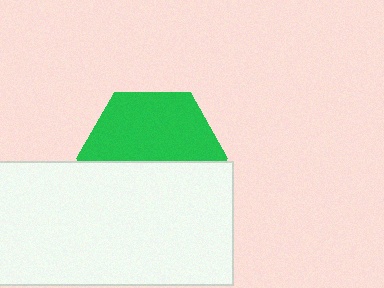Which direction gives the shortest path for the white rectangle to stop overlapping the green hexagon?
Moving down gives the shortest separation.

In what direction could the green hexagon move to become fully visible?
The green hexagon could move up. That would shift it out from behind the white rectangle entirely.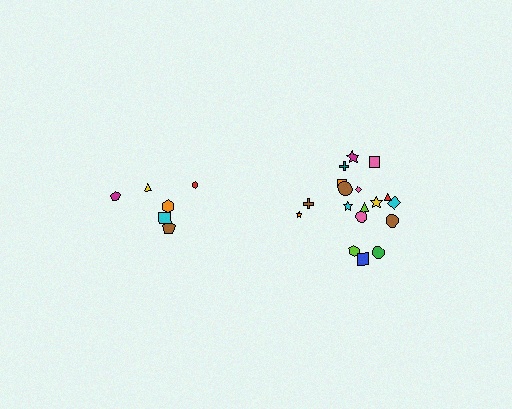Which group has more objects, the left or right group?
The right group.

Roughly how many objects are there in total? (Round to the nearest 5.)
Roughly 25 objects in total.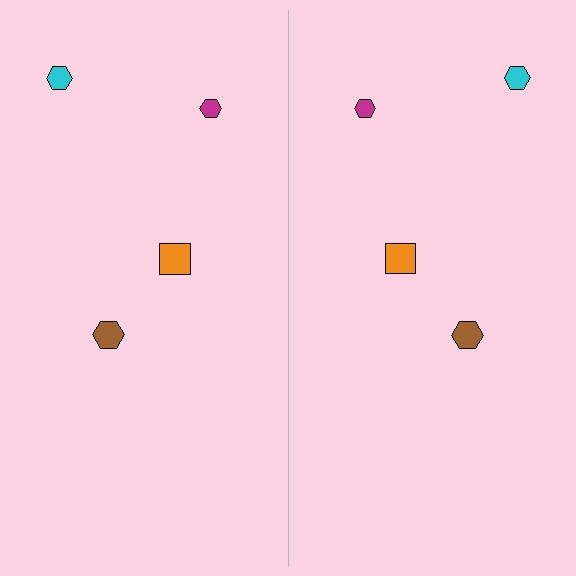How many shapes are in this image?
There are 8 shapes in this image.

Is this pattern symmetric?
Yes, this pattern has bilateral (reflection) symmetry.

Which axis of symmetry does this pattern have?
The pattern has a vertical axis of symmetry running through the center of the image.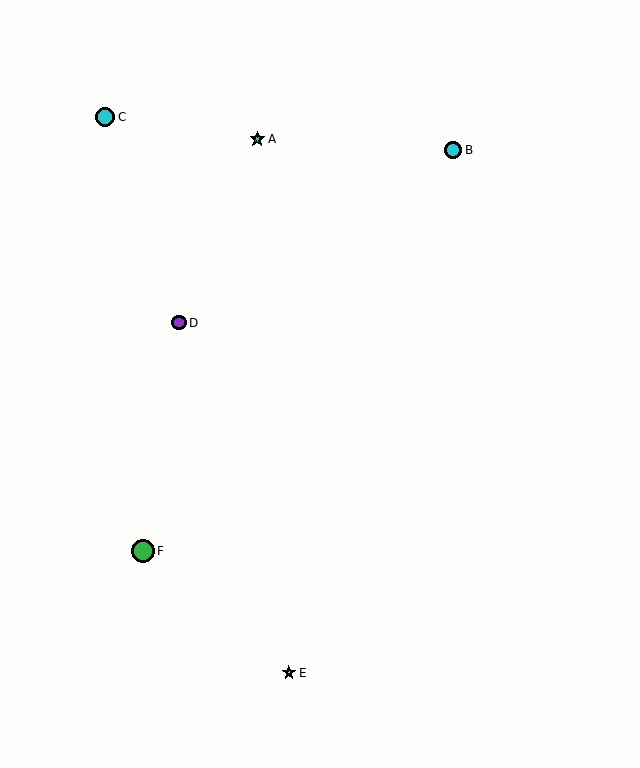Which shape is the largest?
The green circle (labeled F) is the largest.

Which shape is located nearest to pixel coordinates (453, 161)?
The cyan circle (labeled B) at (453, 150) is nearest to that location.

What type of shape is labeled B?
Shape B is a cyan circle.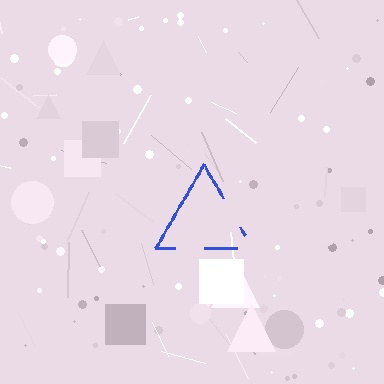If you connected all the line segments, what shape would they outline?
They would outline a triangle.